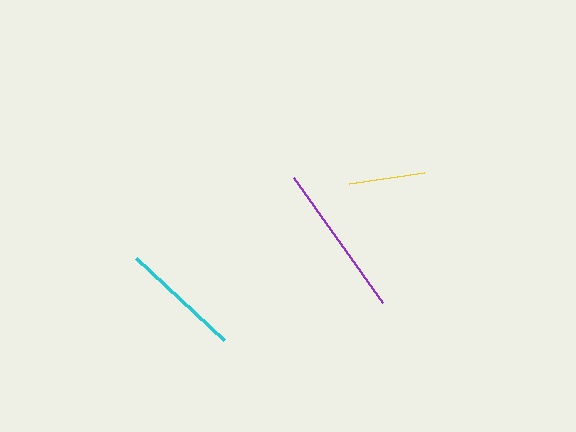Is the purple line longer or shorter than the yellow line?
The purple line is longer than the yellow line.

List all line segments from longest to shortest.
From longest to shortest: purple, cyan, yellow.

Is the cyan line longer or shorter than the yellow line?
The cyan line is longer than the yellow line.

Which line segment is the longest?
The purple line is the longest at approximately 153 pixels.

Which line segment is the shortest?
The yellow line is the shortest at approximately 76 pixels.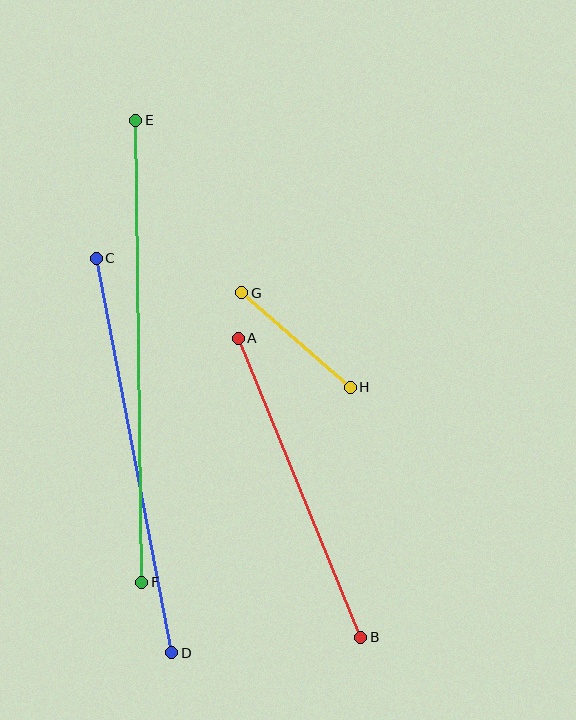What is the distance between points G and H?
The distance is approximately 144 pixels.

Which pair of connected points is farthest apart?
Points E and F are farthest apart.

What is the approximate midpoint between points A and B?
The midpoint is at approximately (299, 488) pixels.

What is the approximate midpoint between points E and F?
The midpoint is at approximately (139, 351) pixels.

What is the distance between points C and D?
The distance is approximately 402 pixels.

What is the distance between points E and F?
The distance is approximately 462 pixels.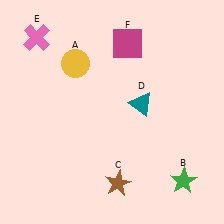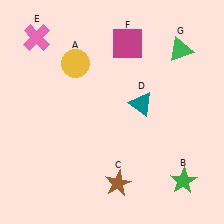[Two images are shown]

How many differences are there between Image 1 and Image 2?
There is 1 difference between the two images.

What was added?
A green triangle (G) was added in Image 2.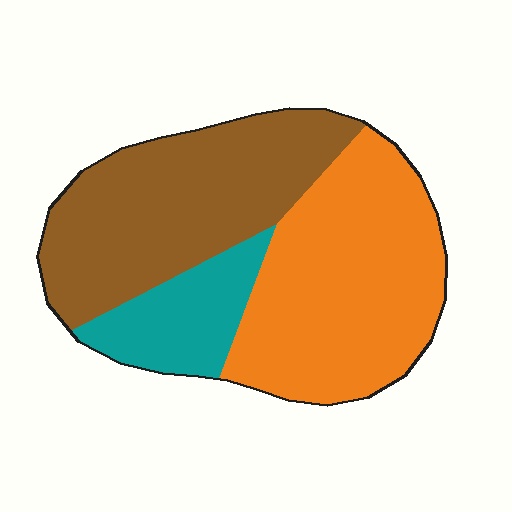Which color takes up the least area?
Teal, at roughly 15%.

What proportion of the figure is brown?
Brown takes up about two fifths (2/5) of the figure.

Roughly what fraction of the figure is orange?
Orange covers 44% of the figure.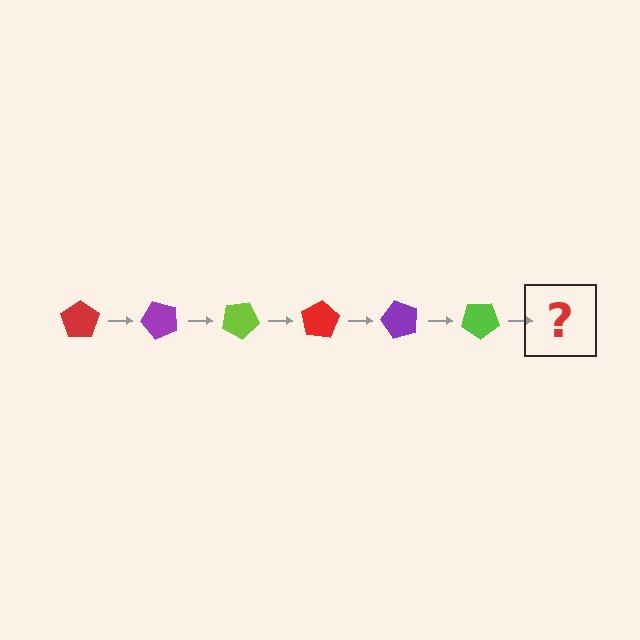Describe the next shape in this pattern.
It should be a red pentagon, rotated 300 degrees from the start.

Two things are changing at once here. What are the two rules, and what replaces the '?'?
The two rules are that it rotates 50 degrees each step and the color cycles through red, purple, and lime. The '?' should be a red pentagon, rotated 300 degrees from the start.